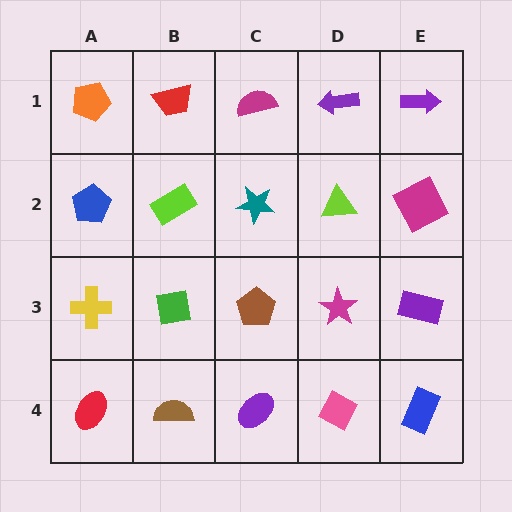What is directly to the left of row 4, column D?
A purple ellipse.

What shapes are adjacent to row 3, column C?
A teal star (row 2, column C), a purple ellipse (row 4, column C), a green square (row 3, column B), a magenta star (row 3, column D).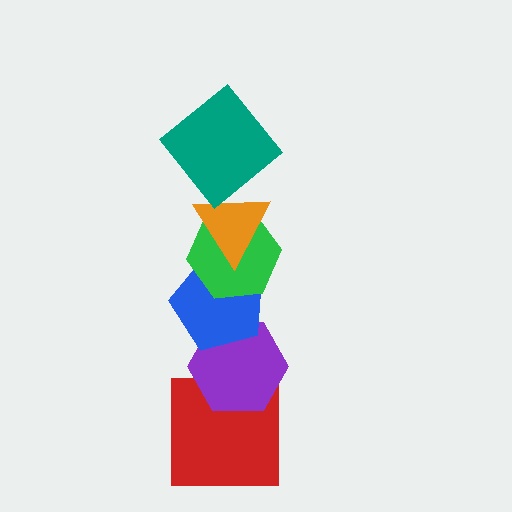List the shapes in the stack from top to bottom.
From top to bottom: the teal diamond, the orange triangle, the green hexagon, the blue pentagon, the purple hexagon, the red square.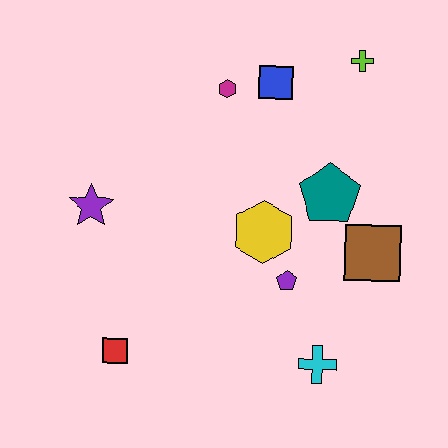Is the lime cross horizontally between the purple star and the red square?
No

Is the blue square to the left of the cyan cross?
Yes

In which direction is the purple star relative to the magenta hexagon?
The purple star is to the left of the magenta hexagon.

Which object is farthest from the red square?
The lime cross is farthest from the red square.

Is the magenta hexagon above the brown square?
Yes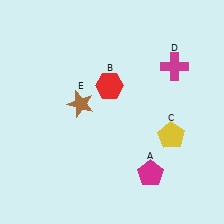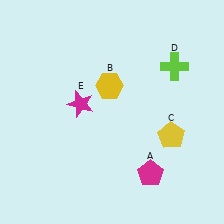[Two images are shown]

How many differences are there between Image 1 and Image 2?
There are 3 differences between the two images.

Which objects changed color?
B changed from red to yellow. D changed from magenta to lime. E changed from brown to magenta.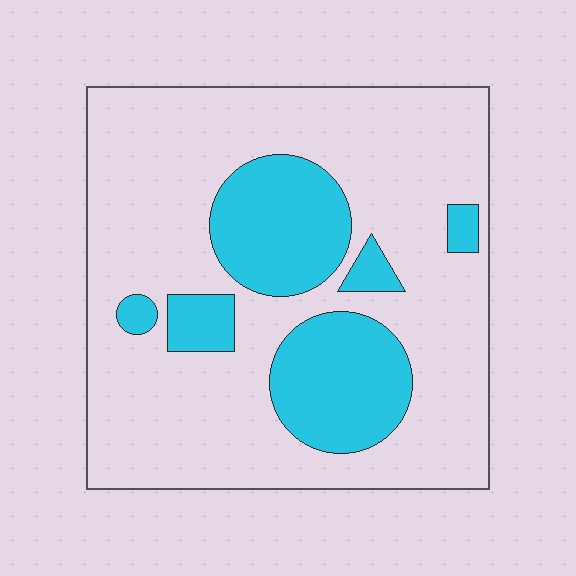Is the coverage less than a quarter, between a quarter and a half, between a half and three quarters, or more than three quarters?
Between a quarter and a half.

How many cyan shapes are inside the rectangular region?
6.